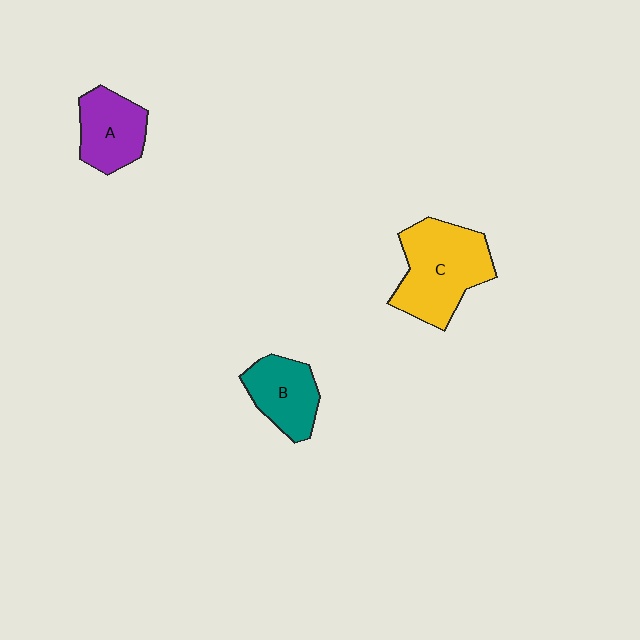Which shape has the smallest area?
Shape B (teal).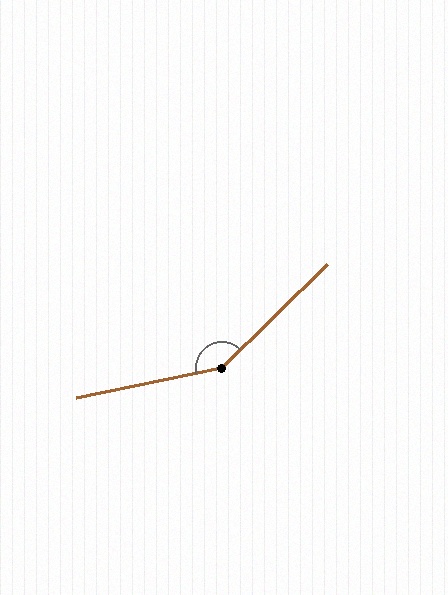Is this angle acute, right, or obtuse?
It is obtuse.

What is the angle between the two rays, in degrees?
Approximately 147 degrees.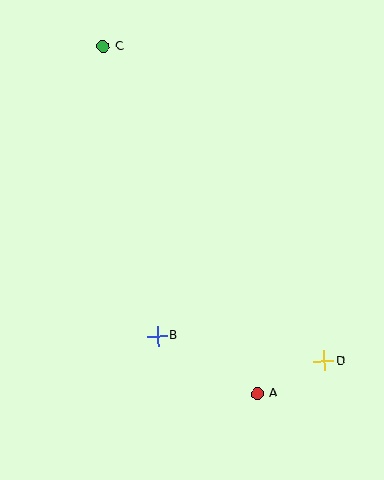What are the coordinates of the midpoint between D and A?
The midpoint between D and A is at (291, 377).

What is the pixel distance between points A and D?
The distance between A and D is 75 pixels.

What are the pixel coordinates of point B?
Point B is at (157, 336).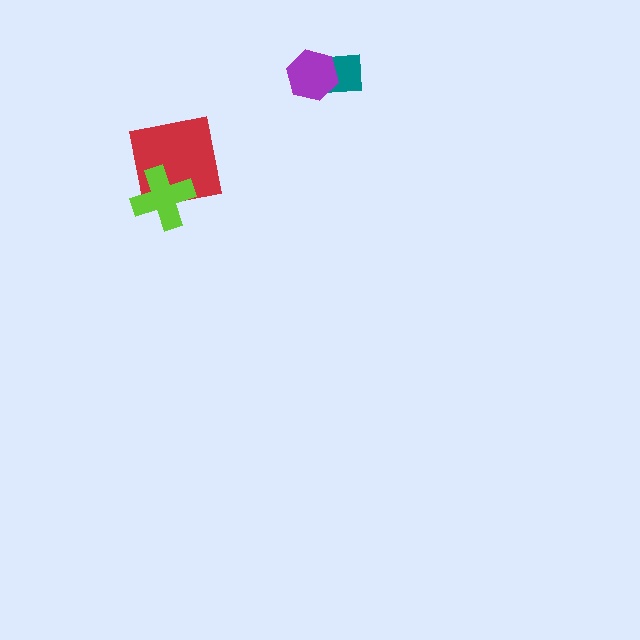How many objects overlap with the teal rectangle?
1 object overlaps with the teal rectangle.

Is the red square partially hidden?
Yes, it is partially covered by another shape.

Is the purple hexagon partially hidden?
No, no other shape covers it.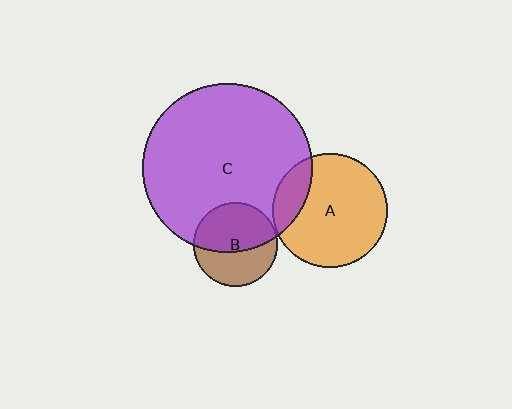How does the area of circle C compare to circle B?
Approximately 4.1 times.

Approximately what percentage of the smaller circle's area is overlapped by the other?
Approximately 55%.